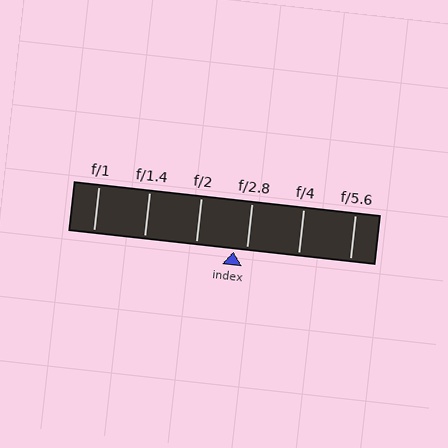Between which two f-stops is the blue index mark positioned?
The index mark is between f/2 and f/2.8.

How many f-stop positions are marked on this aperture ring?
There are 6 f-stop positions marked.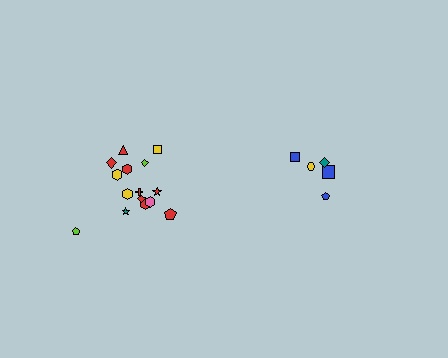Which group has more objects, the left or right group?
The left group.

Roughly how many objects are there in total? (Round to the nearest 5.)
Roughly 20 objects in total.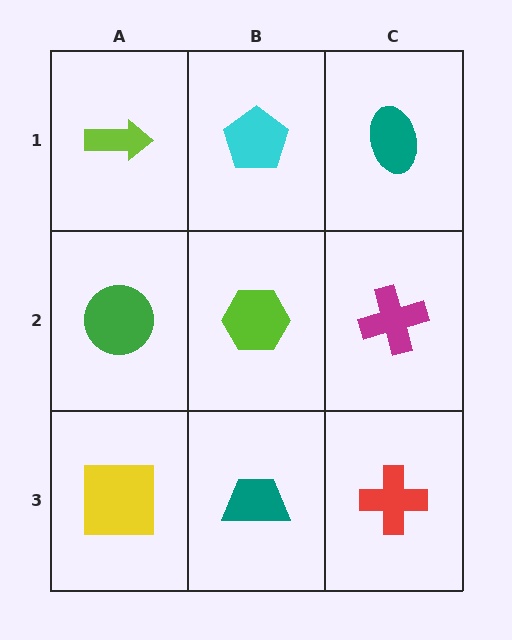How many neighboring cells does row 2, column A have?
3.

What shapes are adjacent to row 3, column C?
A magenta cross (row 2, column C), a teal trapezoid (row 3, column B).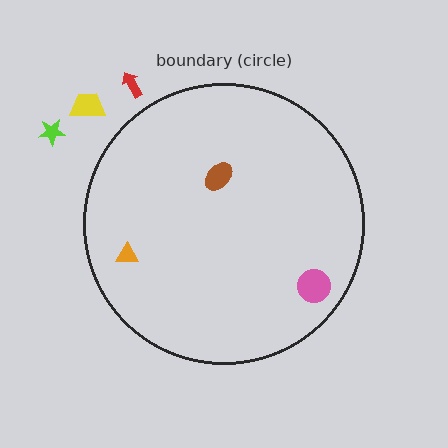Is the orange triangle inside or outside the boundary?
Inside.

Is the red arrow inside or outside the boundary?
Outside.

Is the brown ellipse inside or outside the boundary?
Inside.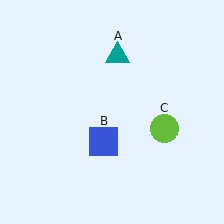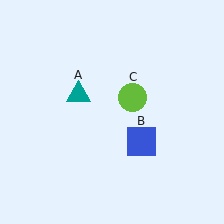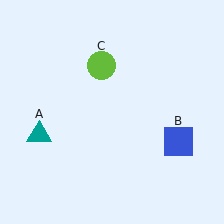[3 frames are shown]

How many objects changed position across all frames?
3 objects changed position: teal triangle (object A), blue square (object B), lime circle (object C).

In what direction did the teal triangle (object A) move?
The teal triangle (object A) moved down and to the left.